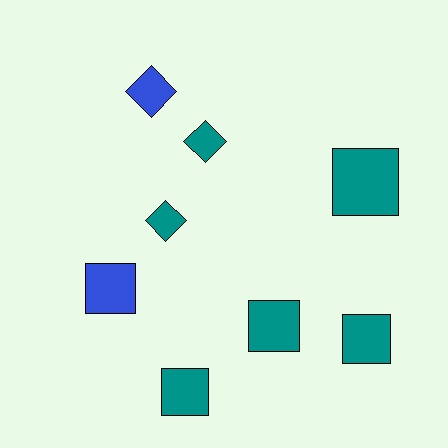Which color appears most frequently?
Teal, with 6 objects.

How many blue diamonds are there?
There is 1 blue diamond.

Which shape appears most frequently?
Square, with 5 objects.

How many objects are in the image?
There are 8 objects.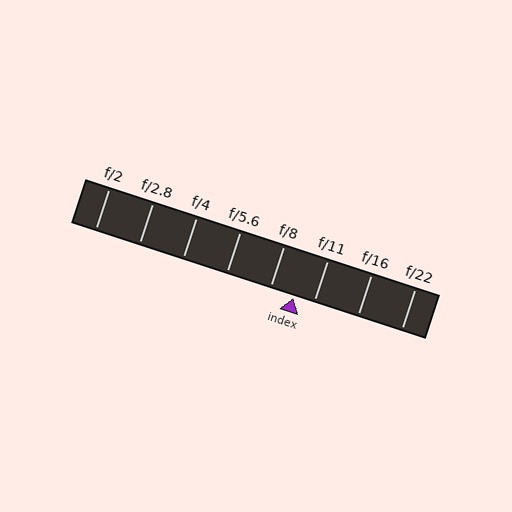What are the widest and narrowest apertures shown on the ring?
The widest aperture shown is f/2 and the narrowest is f/22.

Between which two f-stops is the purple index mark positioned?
The index mark is between f/8 and f/11.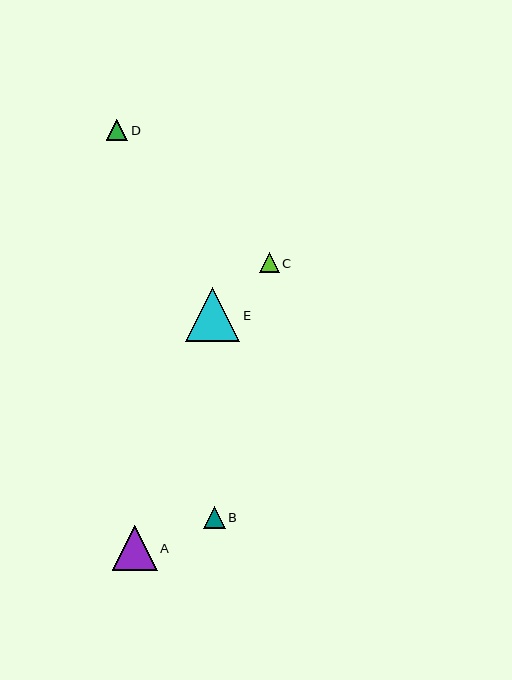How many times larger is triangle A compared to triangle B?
Triangle A is approximately 2.1 times the size of triangle B.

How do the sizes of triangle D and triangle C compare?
Triangle D and triangle C are approximately the same size.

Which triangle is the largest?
Triangle E is the largest with a size of approximately 54 pixels.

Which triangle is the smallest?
Triangle C is the smallest with a size of approximately 20 pixels.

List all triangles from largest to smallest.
From largest to smallest: E, A, D, B, C.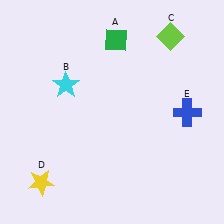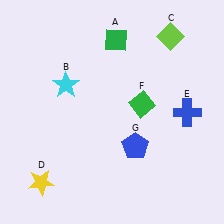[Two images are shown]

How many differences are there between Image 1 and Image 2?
There are 2 differences between the two images.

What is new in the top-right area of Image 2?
A green diamond (F) was added in the top-right area of Image 2.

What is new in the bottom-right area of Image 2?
A blue pentagon (G) was added in the bottom-right area of Image 2.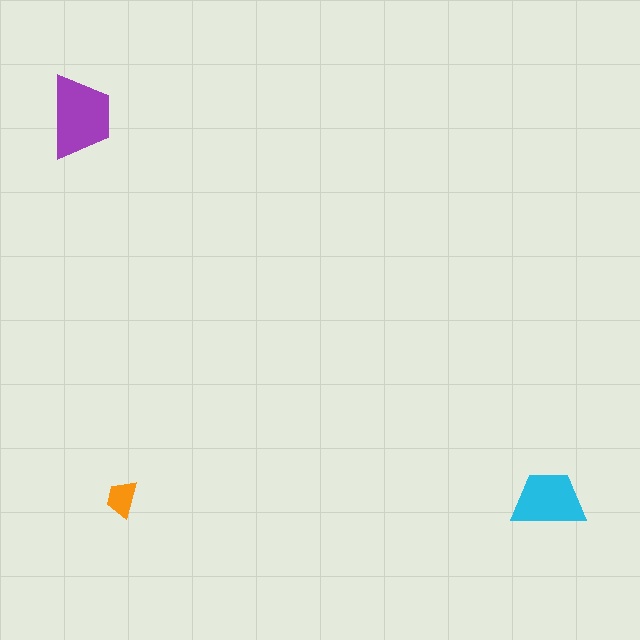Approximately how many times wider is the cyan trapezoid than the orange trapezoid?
About 2 times wider.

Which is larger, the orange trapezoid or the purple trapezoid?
The purple one.